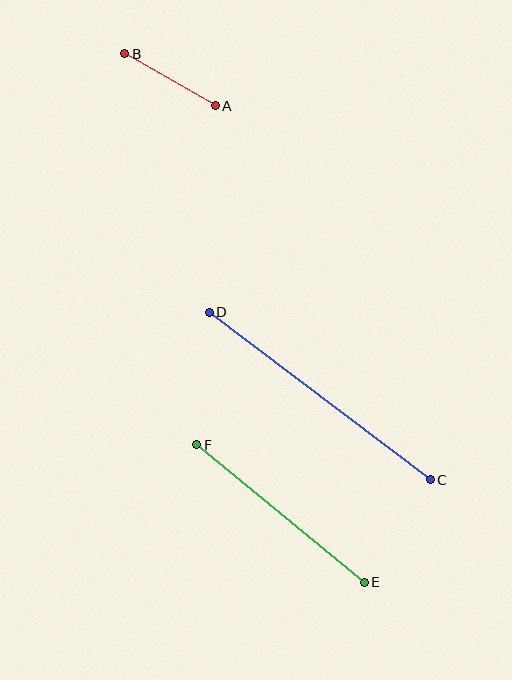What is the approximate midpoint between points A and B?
The midpoint is at approximately (170, 80) pixels.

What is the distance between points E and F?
The distance is approximately 217 pixels.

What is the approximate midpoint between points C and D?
The midpoint is at approximately (320, 396) pixels.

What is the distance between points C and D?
The distance is approximately 277 pixels.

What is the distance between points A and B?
The distance is approximately 104 pixels.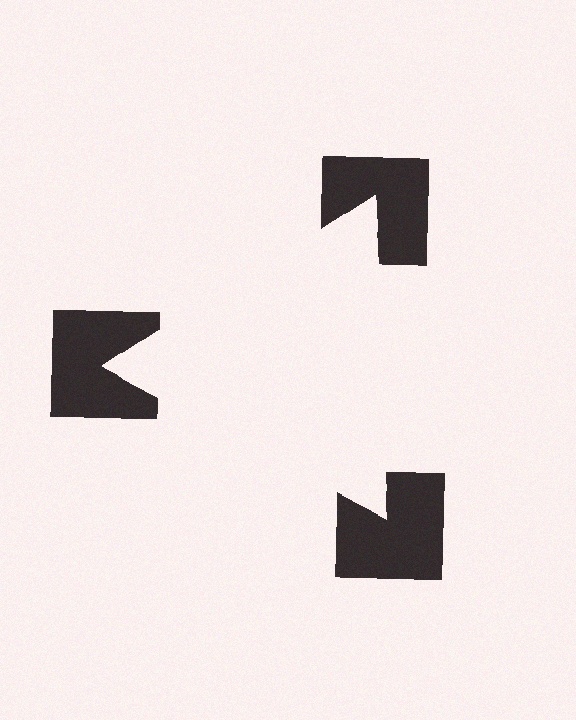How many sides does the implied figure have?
3 sides.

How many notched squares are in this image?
There are 3 — one at each vertex of the illusory triangle.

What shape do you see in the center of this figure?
An illusory triangle — its edges are inferred from the aligned wedge cuts in the notched squares, not physically drawn.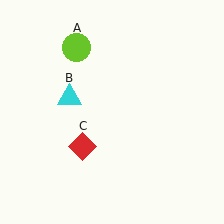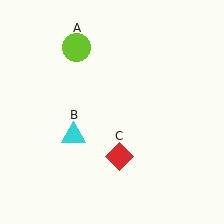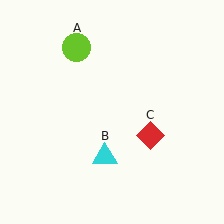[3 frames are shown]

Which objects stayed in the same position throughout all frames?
Lime circle (object A) remained stationary.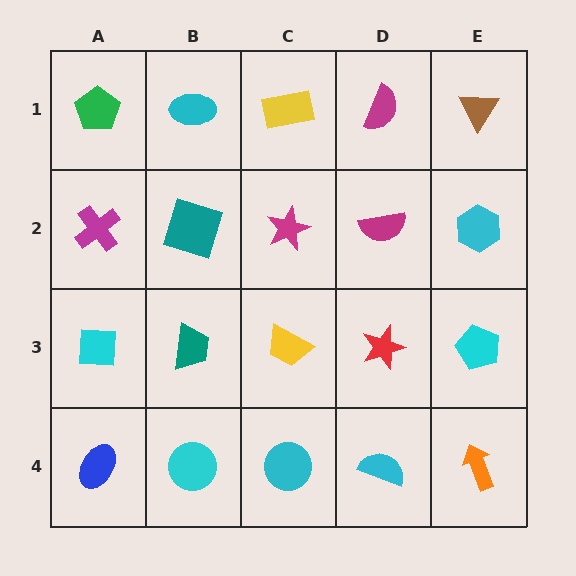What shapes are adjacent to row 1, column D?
A magenta semicircle (row 2, column D), a yellow rectangle (row 1, column C), a brown triangle (row 1, column E).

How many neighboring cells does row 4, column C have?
3.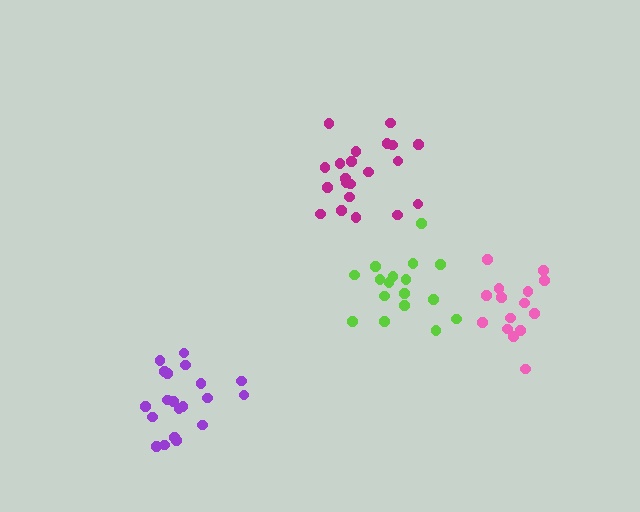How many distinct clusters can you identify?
There are 4 distinct clusters.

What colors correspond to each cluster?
The clusters are colored: magenta, pink, purple, lime.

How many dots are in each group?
Group 1: 21 dots, Group 2: 15 dots, Group 3: 20 dots, Group 4: 17 dots (73 total).